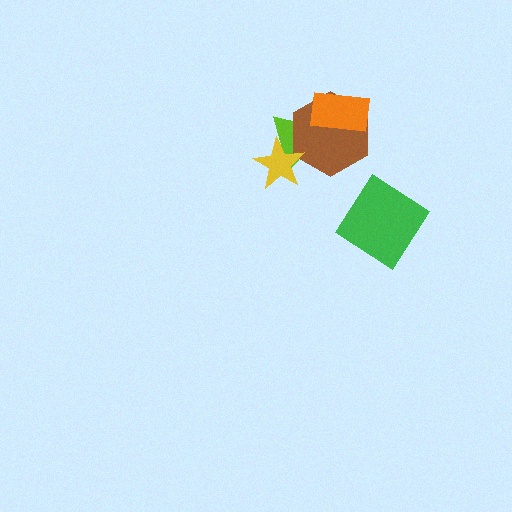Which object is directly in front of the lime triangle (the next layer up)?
The brown hexagon is directly in front of the lime triangle.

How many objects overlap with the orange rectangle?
2 objects overlap with the orange rectangle.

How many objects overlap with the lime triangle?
3 objects overlap with the lime triangle.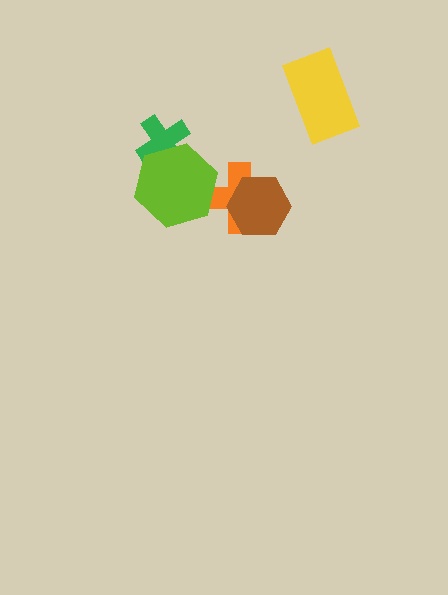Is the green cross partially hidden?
Yes, it is partially covered by another shape.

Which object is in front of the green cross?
The lime hexagon is in front of the green cross.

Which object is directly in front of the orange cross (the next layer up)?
The lime hexagon is directly in front of the orange cross.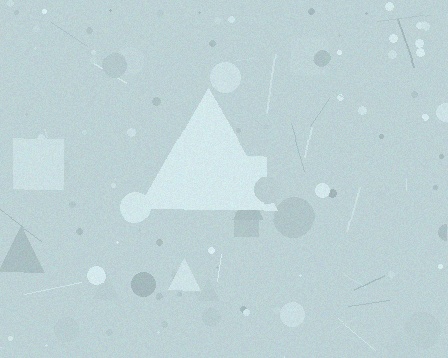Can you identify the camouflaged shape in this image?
The camouflaged shape is a triangle.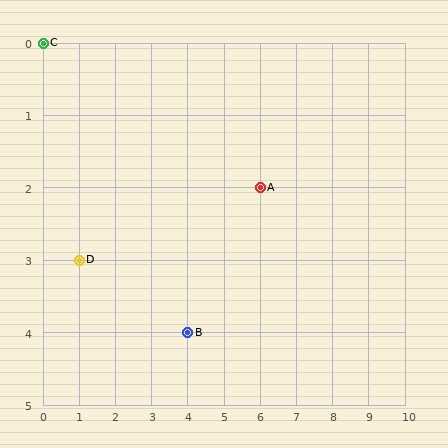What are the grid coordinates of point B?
Point B is at grid coordinates (4, 4).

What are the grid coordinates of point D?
Point D is at grid coordinates (1, 3).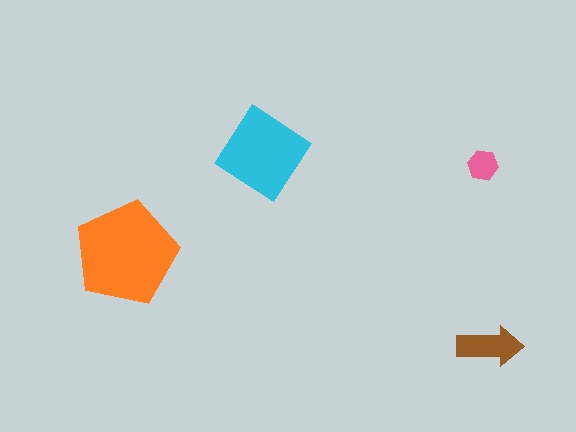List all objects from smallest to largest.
The pink hexagon, the brown arrow, the cyan diamond, the orange pentagon.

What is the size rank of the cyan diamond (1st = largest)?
2nd.